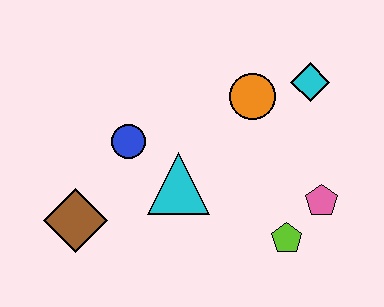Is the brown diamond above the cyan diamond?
No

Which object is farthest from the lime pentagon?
The brown diamond is farthest from the lime pentagon.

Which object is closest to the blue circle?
The cyan triangle is closest to the blue circle.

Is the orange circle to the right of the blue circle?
Yes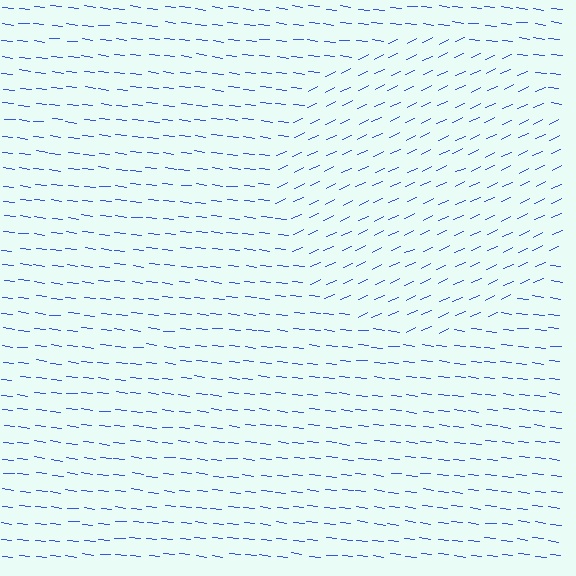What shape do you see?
I see a circle.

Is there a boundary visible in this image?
Yes, there is a texture boundary formed by a change in line orientation.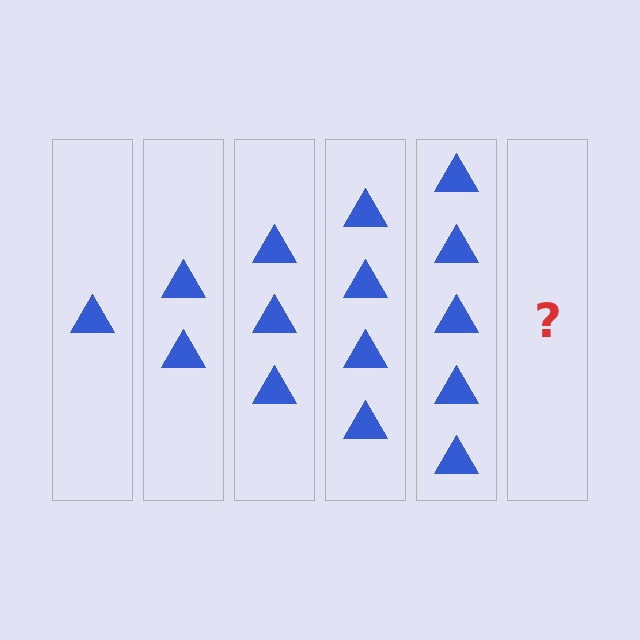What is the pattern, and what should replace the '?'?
The pattern is that each step adds one more triangle. The '?' should be 6 triangles.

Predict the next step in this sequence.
The next step is 6 triangles.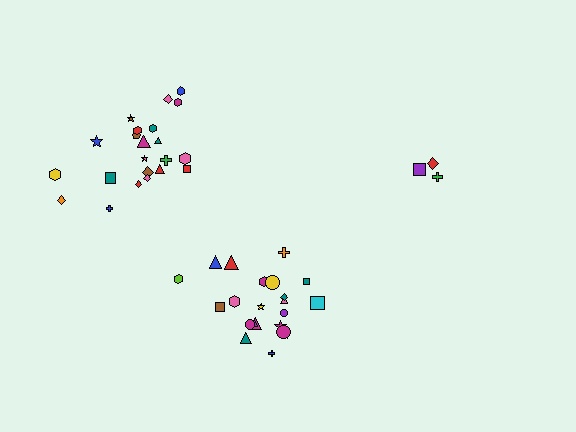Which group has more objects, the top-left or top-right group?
The top-left group.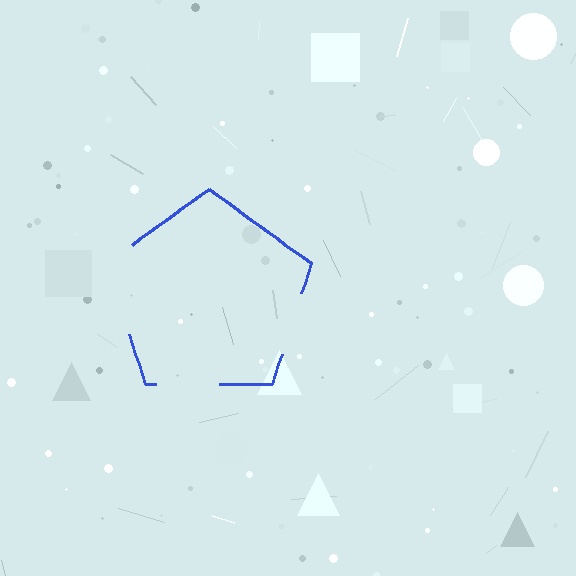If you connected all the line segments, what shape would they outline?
They would outline a pentagon.